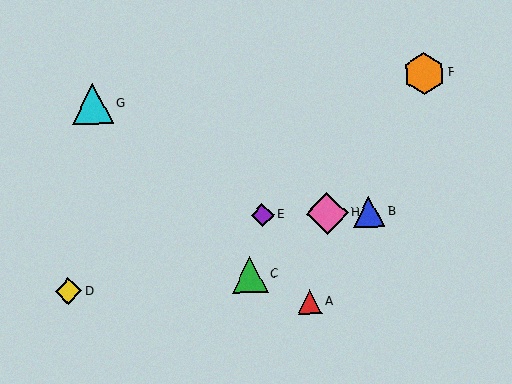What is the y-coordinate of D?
Object D is at y≈291.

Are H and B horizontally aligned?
Yes, both are at y≈213.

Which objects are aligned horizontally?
Objects B, E, H are aligned horizontally.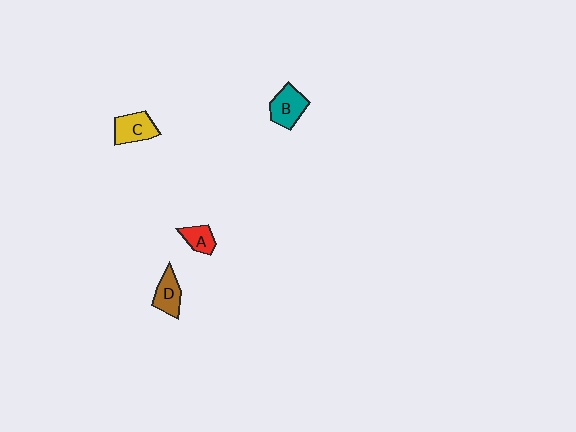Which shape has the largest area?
Shape B (teal).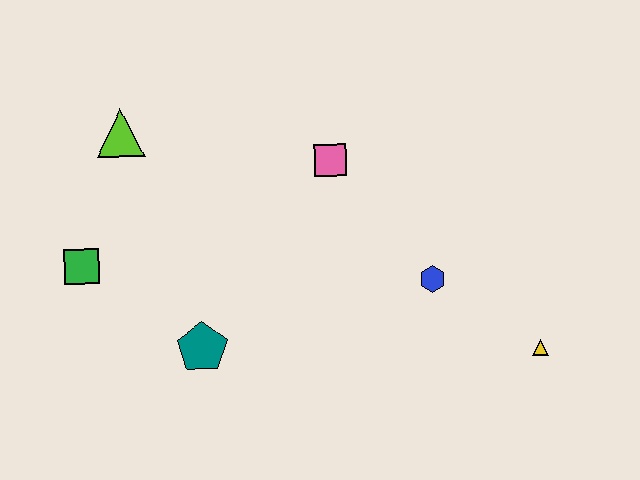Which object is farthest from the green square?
The yellow triangle is farthest from the green square.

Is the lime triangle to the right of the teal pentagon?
No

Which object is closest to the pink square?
The blue hexagon is closest to the pink square.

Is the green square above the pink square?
No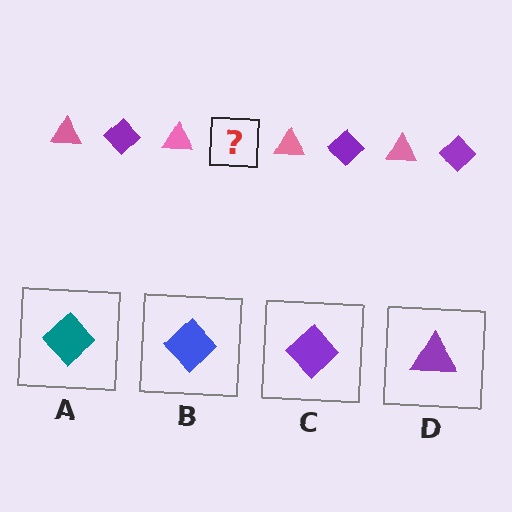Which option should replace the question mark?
Option C.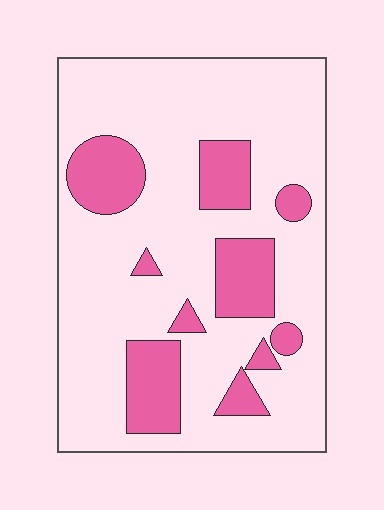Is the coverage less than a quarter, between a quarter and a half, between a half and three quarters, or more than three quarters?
Less than a quarter.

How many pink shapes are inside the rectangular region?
10.